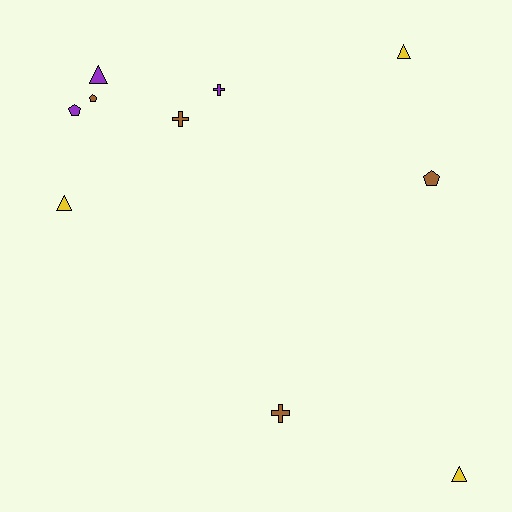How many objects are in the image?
There are 10 objects.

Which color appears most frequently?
Brown, with 4 objects.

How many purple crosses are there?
There is 1 purple cross.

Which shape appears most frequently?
Triangle, with 4 objects.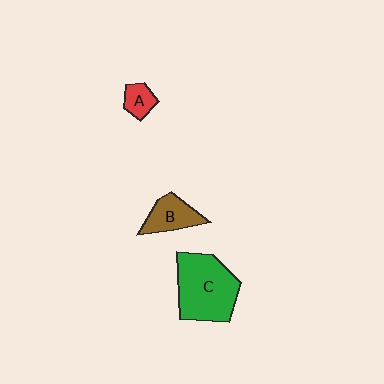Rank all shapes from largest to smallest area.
From largest to smallest: C (green), B (brown), A (red).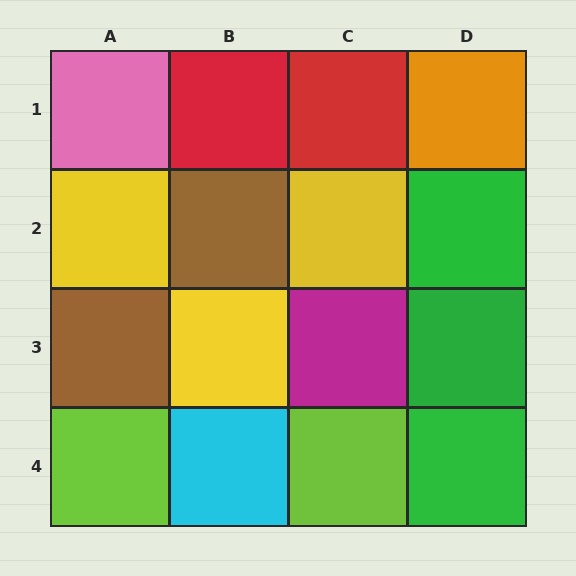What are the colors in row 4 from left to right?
Lime, cyan, lime, green.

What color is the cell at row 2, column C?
Yellow.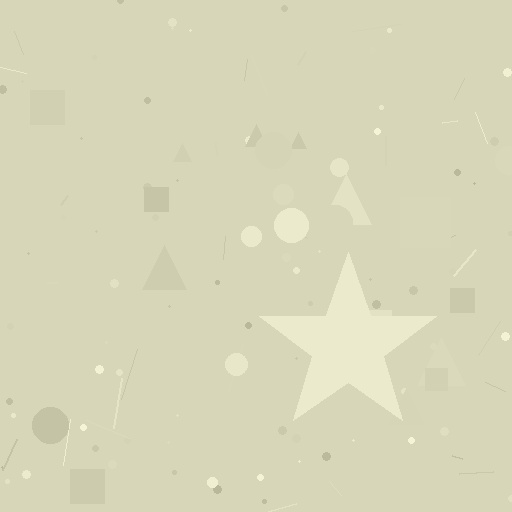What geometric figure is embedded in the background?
A star is embedded in the background.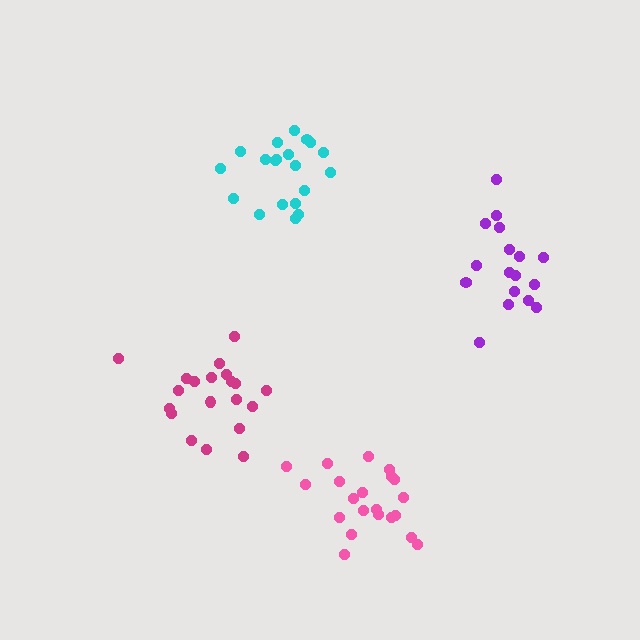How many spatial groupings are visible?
There are 4 spatial groupings.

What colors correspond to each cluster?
The clusters are colored: cyan, pink, magenta, purple.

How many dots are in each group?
Group 1: 20 dots, Group 2: 21 dots, Group 3: 20 dots, Group 4: 17 dots (78 total).